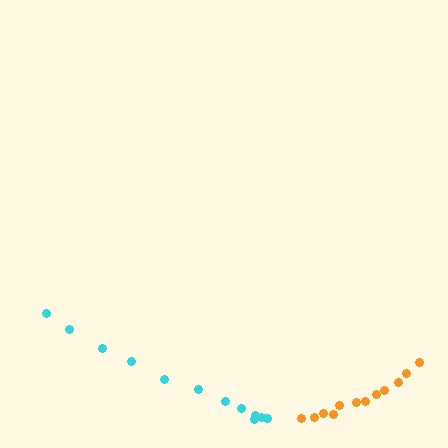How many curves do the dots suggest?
There are 2 distinct paths.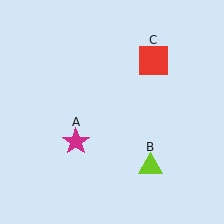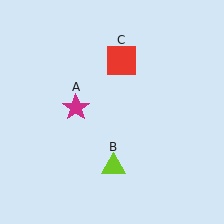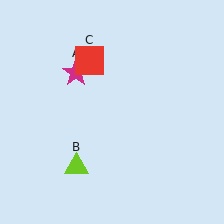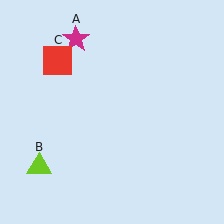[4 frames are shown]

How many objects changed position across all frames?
3 objects changed position: magenta star (object A), lime triangle (object B), red square (object C).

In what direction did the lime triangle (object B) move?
The lime triangle (object B) moved left.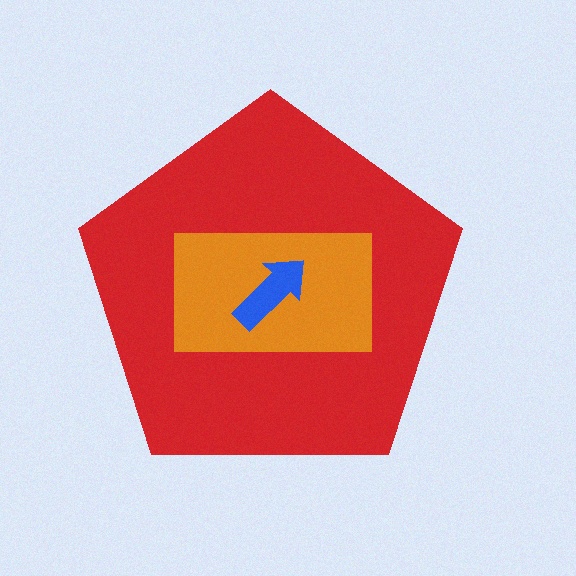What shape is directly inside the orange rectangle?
The blue arrow.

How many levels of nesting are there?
3.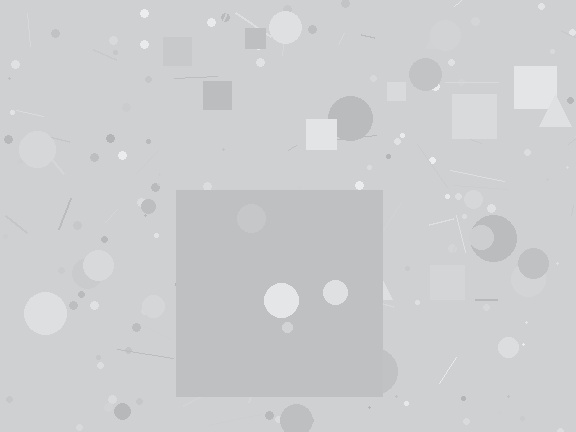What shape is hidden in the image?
A square is hidden in the image.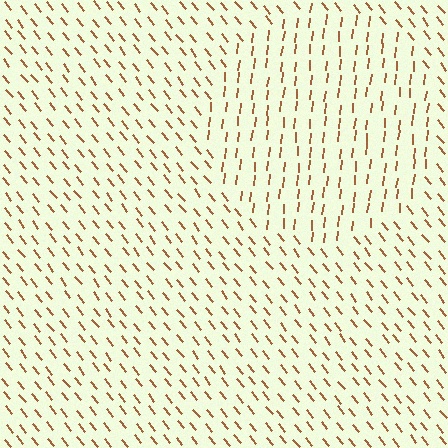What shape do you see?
I see a circle.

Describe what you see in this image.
The image is filled with small brown line segments. A circle region in the image has lines oriented differently from the surrounding lines, creating a visible texture boundary.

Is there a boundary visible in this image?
Yes, there is a texture boundary formed by a change in line orientation.